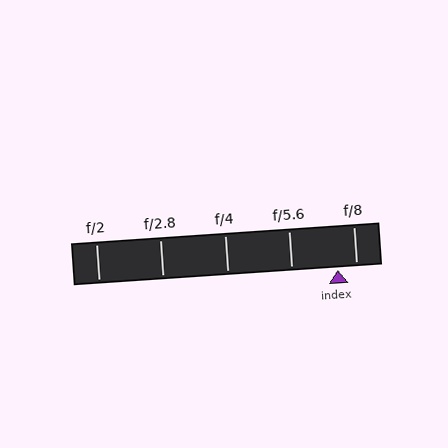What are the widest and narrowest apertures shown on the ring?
The widest aperture shown is f/2 and the narrowest is f/8.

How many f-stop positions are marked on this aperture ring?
There are 5 f-stop positions marked.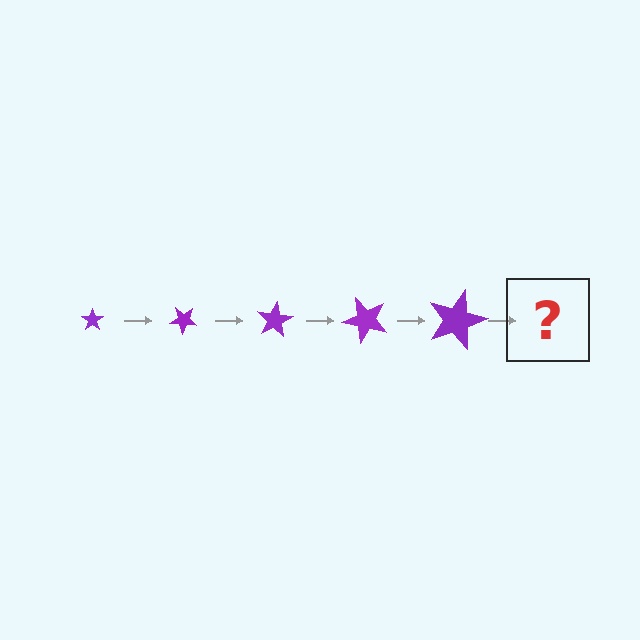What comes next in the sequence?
The next element should be a star, larger than the previous one and rotated 200 degrees from the start.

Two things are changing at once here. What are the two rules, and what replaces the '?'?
The two rules are that the star grows larger each step and it rotates 40 degrees each step. The '?' should be a star, larger than the previous one and rotated 200 degrees from the start.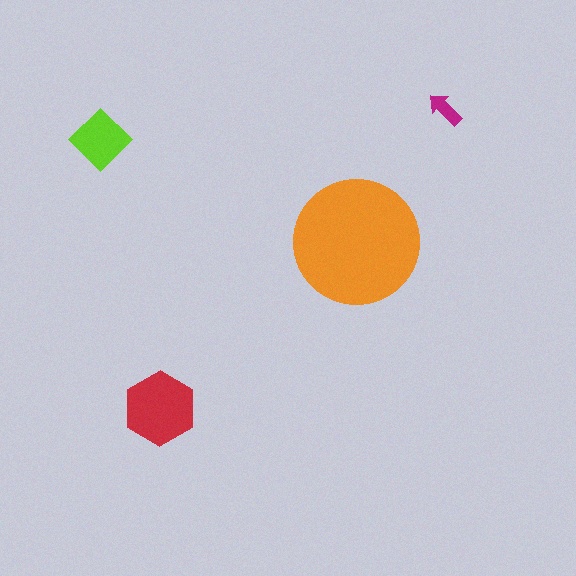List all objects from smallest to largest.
The magenta arrow, the lime diamond, the red hexagon, the orange circle.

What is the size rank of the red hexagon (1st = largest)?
2nd.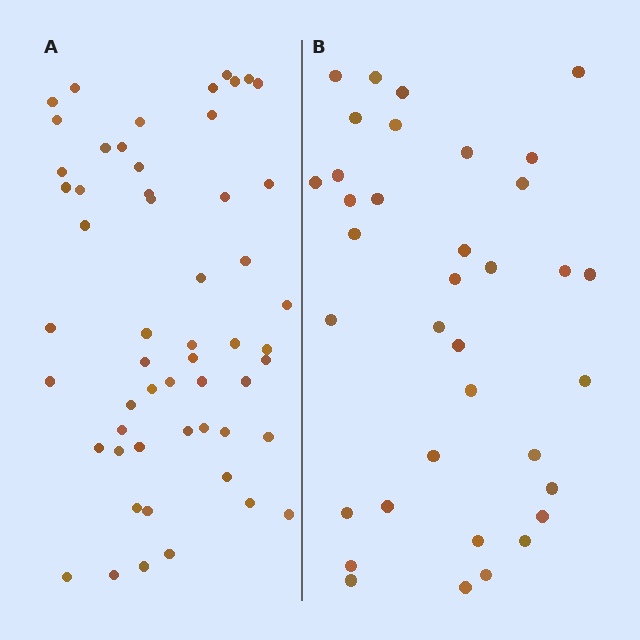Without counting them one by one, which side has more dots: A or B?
Region A (the left region) has more dots.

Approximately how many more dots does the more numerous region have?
Region A has approximately 20 more dots than region B.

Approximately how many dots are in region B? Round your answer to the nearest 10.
About 40 dots. (The exact count is 36, which rounds to 40.)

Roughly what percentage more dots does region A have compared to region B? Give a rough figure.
About 55% more.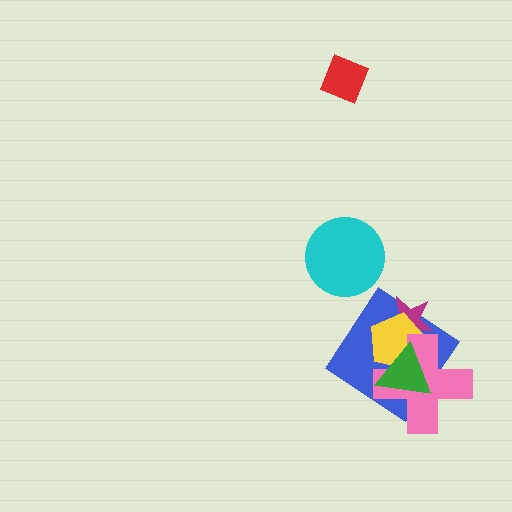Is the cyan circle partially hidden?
No, no other shape covers it.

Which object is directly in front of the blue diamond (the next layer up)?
The magenta star is directly in front of the blue diamond.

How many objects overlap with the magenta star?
3 objects overlap with the magenta star.